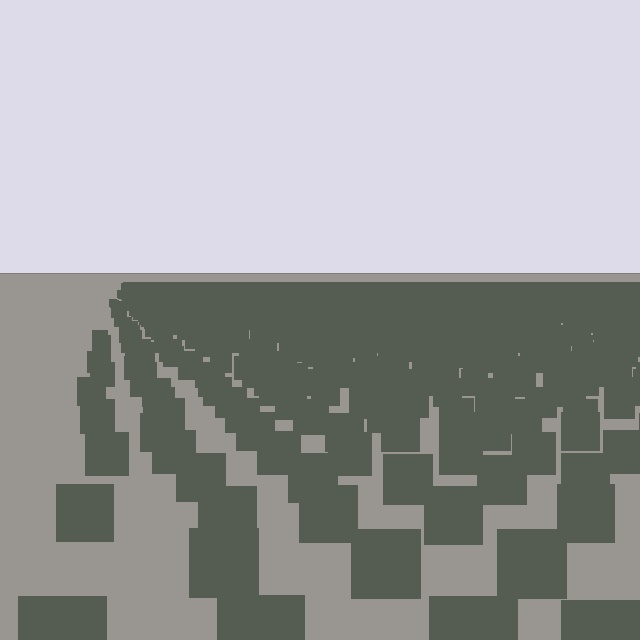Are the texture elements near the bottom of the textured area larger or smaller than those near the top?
Larger. Near the bottom, elements are closer to the viewer and appear at a bigger on-screen size.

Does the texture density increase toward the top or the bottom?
Density increases toward the top.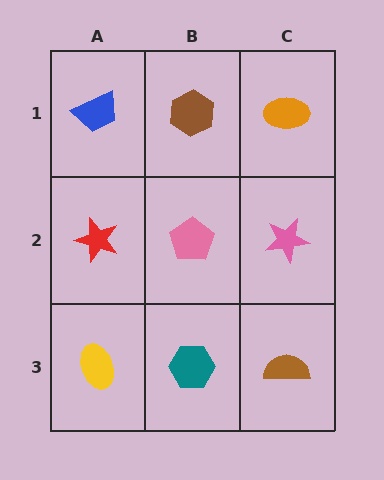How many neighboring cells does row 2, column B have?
4.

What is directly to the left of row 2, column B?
A red star.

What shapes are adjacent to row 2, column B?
A brown hexagon (row 1, column B), a teal hexagon (row 3, column B), a red star (row 2, column A), a pink star (row 2, column C).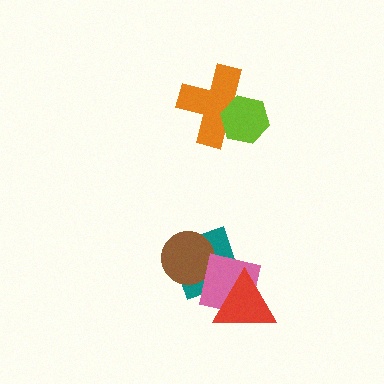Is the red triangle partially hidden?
No, no other shape covers it.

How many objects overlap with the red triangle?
2 objects overlap with the red triangle.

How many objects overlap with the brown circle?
1 object overlaps with the brown circle.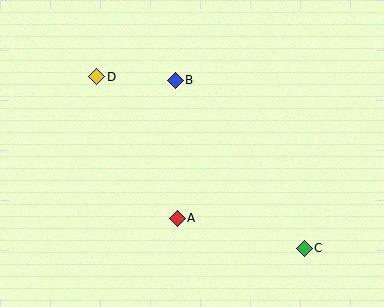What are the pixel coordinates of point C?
Point C is at (304, 248).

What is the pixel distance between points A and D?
The distance between A and D is 163 pixels.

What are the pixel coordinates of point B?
Point B is at (175, 80).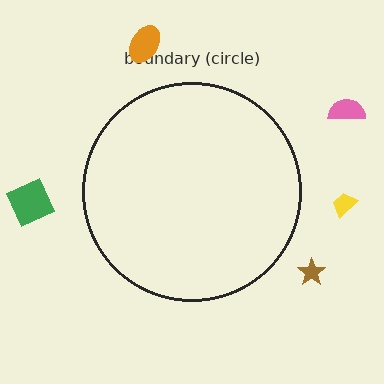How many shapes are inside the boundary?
0 inside, 5 outside.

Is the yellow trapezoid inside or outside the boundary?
Outside.